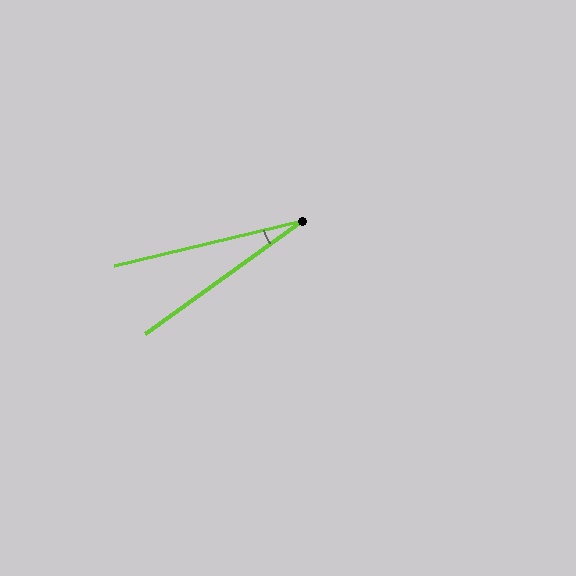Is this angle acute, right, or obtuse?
It is acute.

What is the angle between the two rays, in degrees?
Approximately 22 degrees.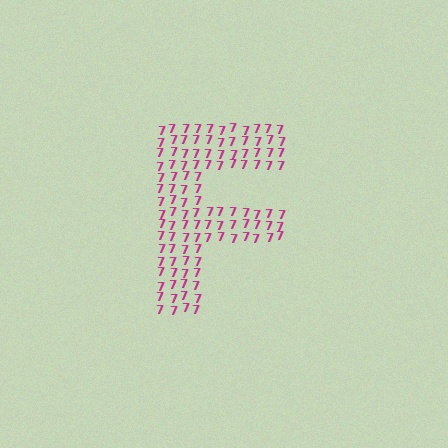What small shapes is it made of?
It is made of small digit 7's.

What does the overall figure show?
The overall figure shows the letter F.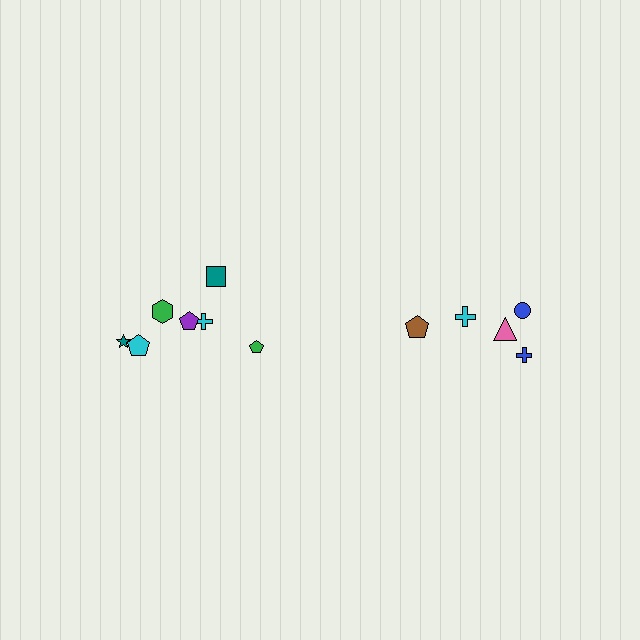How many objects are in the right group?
There are 5 objects.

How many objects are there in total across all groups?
There are 12 objects.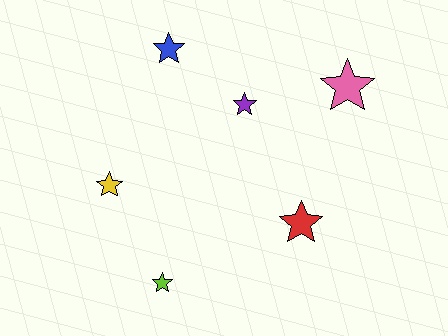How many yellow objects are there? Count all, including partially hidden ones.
There is 1 yellow object.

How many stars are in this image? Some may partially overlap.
There are 6 stars.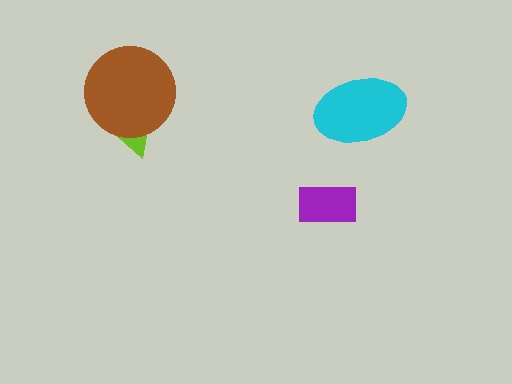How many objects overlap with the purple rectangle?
0 objects overlap with the purple rectangle.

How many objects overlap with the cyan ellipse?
0 objects overlap with the cyan ellipse.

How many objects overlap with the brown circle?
1 object overlaps with the brown circle.